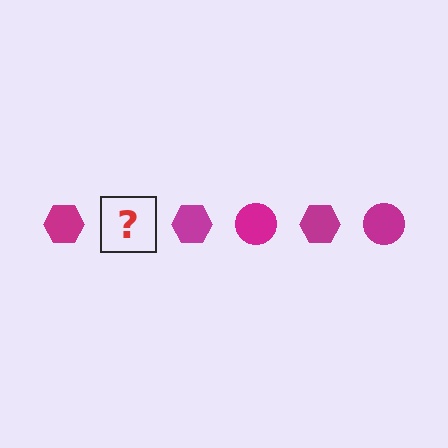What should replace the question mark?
The question mark should be replaced with a magenta circle.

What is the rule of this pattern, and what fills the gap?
The rule is that the pattern cycles through hexagon, circle shapes in magenta. The gap should be filled with a magenta circle.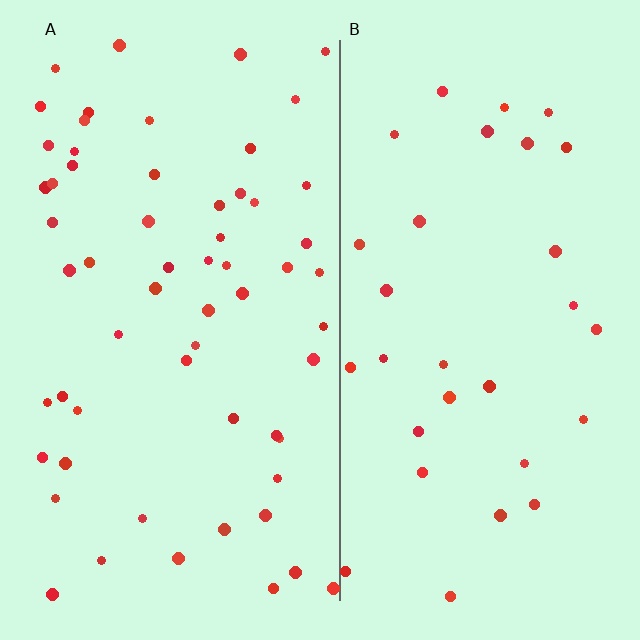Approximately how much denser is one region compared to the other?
Approximately 1.9× — region A over region B.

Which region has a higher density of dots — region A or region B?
A (the left).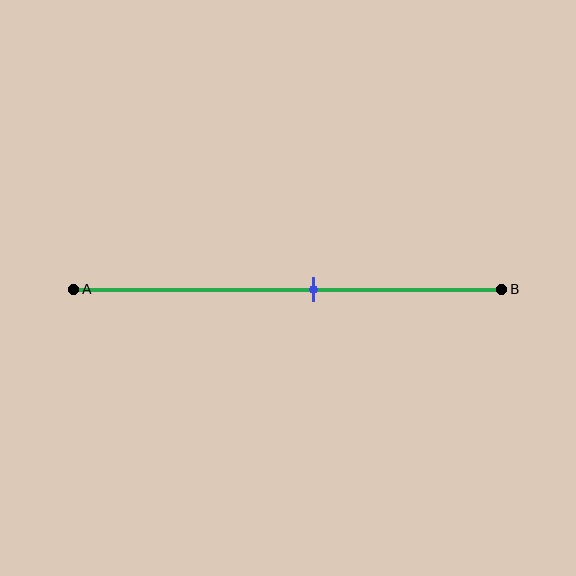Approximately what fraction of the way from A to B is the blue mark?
The blue mark is approximately 55% of the way from A to B.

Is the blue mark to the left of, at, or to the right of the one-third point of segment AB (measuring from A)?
The blue mark is to the right of the one-third point of segment AB.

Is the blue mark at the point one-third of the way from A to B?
No, the mark is at about 55% from A, not at the 33% one-third point.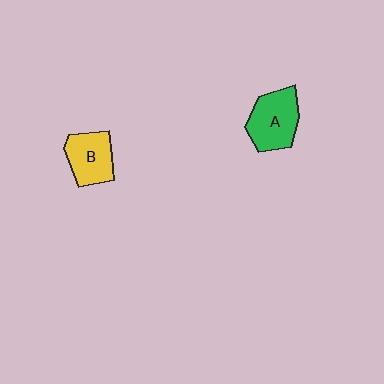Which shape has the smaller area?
Shape B (yellow).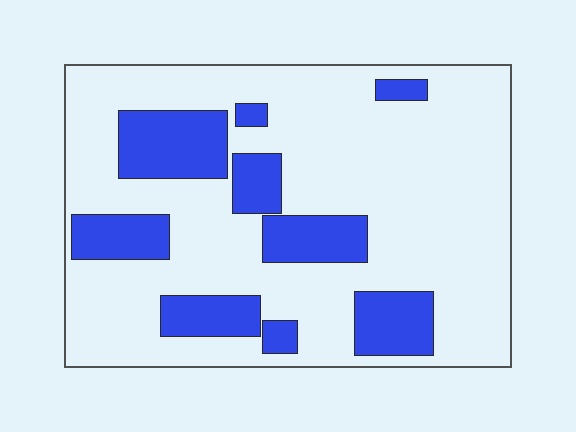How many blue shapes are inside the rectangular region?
9.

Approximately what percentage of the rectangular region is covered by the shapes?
Approximately 25%.